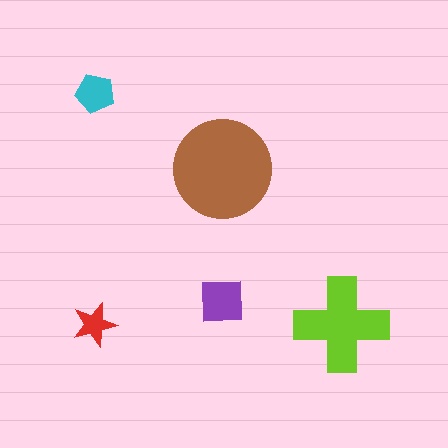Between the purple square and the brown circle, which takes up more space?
The brown circle.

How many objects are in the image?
There are 5 objects in the image.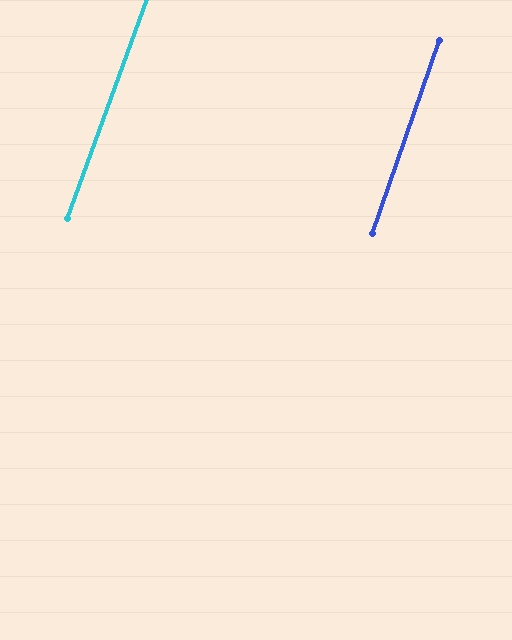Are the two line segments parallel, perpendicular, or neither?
Parallel — their directions differ by only 0.5°.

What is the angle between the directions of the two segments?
Approximately 0 degrees.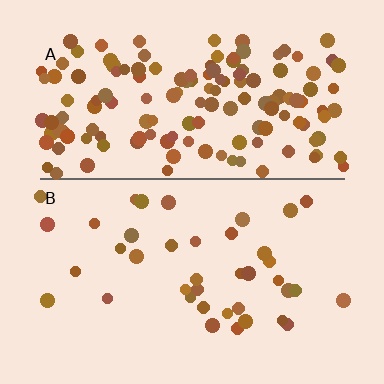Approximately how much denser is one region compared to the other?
Approximately 3.7× — region A over region B.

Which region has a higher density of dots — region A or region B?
A (the top).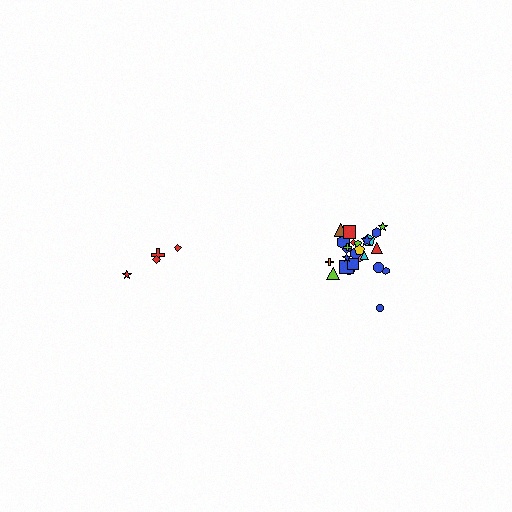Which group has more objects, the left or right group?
The right group.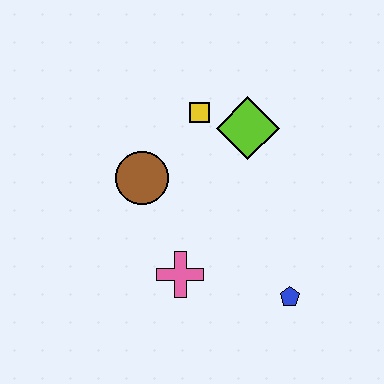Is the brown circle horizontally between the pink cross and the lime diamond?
No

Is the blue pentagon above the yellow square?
No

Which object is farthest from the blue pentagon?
The yellow square is farthest from the blue pentagon.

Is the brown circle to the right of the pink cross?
No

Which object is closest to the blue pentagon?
The pink cross is closest to the blue pentagon.